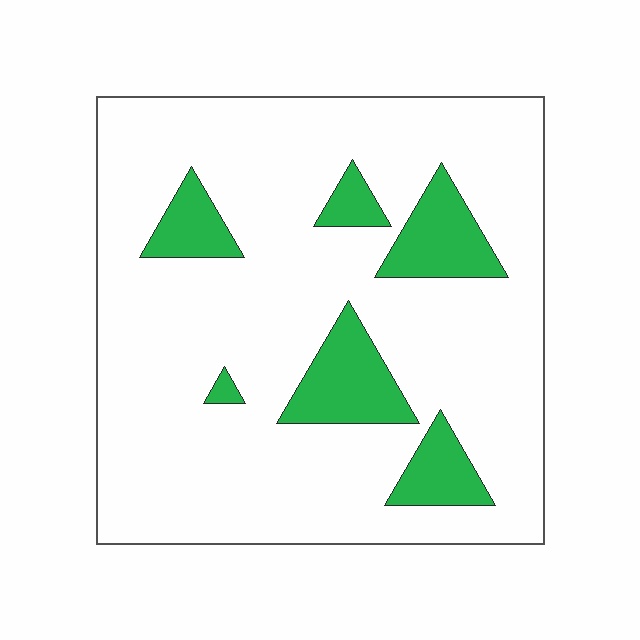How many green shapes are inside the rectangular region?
6.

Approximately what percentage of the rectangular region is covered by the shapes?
Approximately 15%.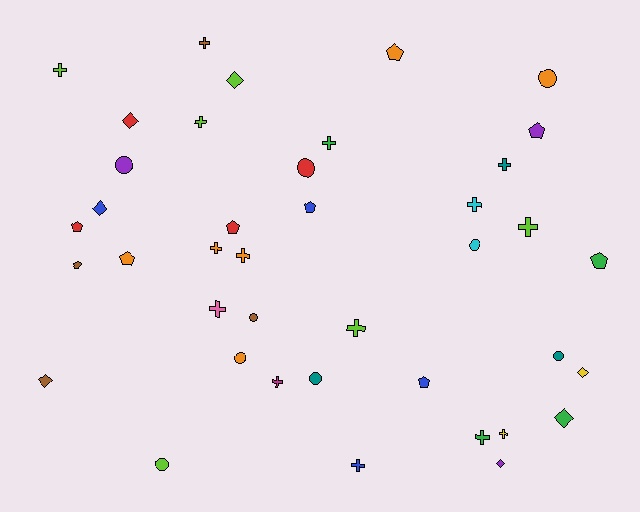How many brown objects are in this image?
There are 4 brown objects.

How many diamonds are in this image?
There are 7 diamonds.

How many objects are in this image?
There are 40 objects.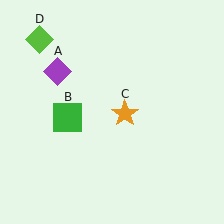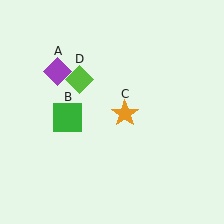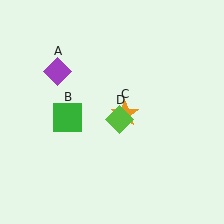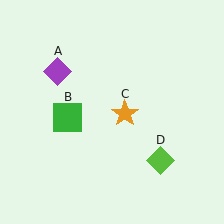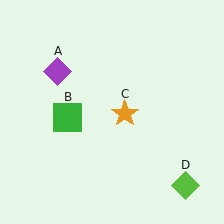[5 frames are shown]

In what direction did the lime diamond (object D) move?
The lime diamond (object D) moved down and to the right.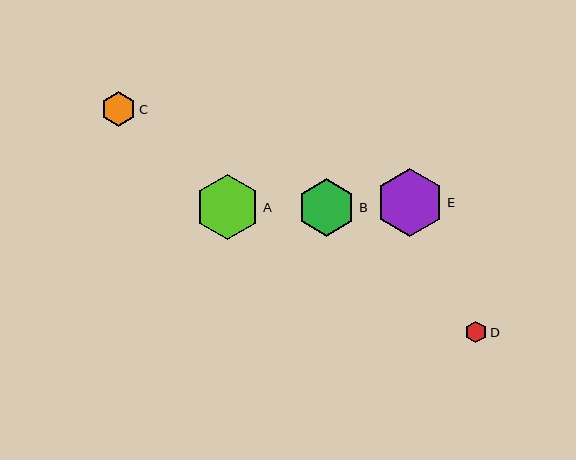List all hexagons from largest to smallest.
From largest to smallest: E, A, B, C, D.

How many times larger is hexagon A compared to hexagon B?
Hexagon A is approximately 1.1 times the size of hexagon B.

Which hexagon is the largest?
Hexagon E is the largest with a size of approximately 68 pixels.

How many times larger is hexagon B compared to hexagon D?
Hexagon B is approximately 2.7 times the size of hexagon D.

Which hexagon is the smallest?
Hexagon D is the smallest with a size of approximately 22 pixels.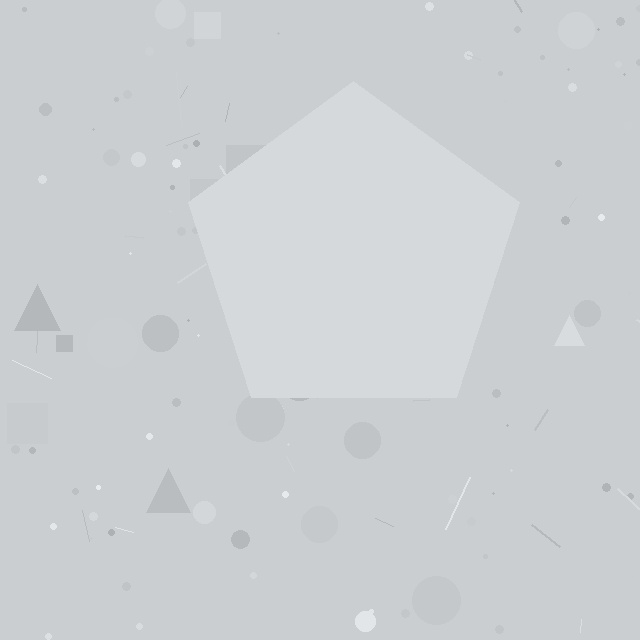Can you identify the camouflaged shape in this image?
The camouflaged shape is a pentagon.